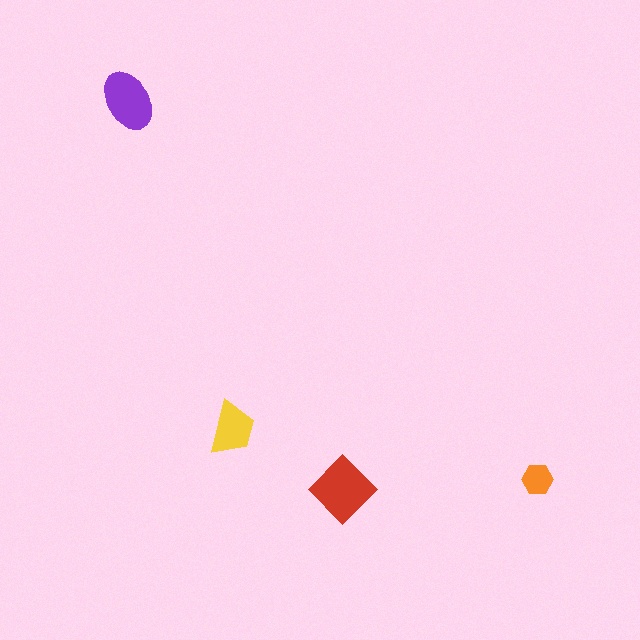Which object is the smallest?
The orange hexagon.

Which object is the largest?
The red diamond.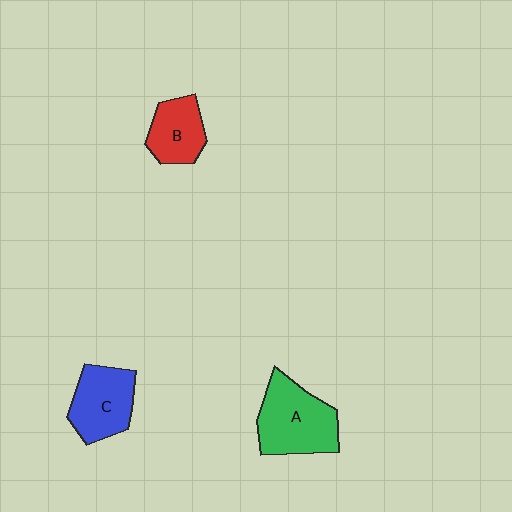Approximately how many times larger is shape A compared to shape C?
Approximately 1.3 times.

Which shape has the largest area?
Shape A (green).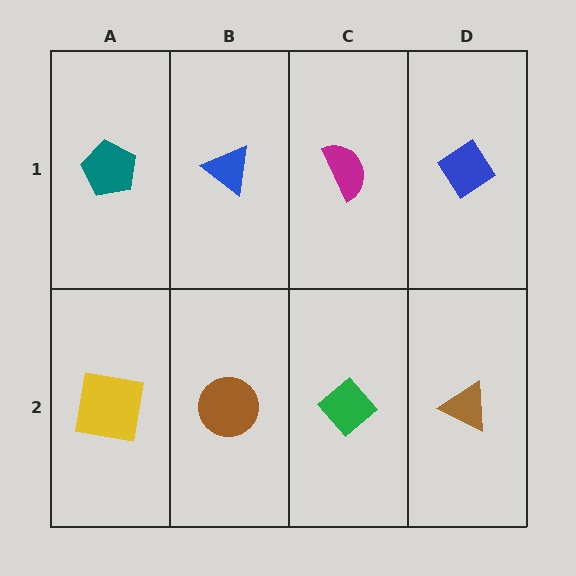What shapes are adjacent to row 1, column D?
A brown triangle (row 2, column D), a magenta semicircle (row 1, column C).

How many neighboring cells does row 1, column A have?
2.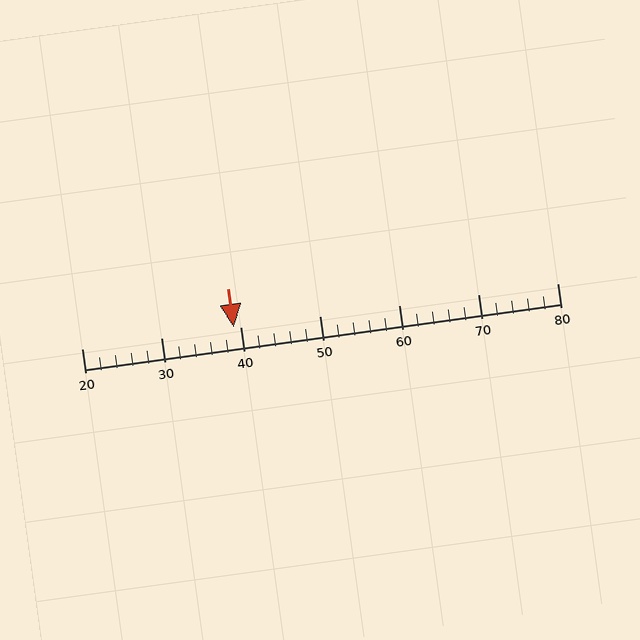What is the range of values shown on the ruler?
The ruler shows values from 20 to 80.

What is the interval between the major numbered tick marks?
The major tick marks are spaced 10 units apart.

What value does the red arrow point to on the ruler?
The red arrow points to approximately 39.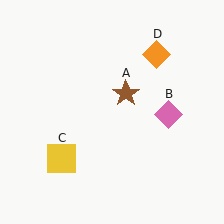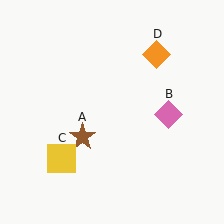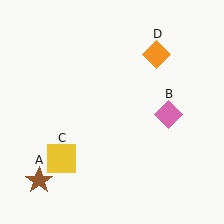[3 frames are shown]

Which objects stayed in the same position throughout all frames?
Pink diamond (object B) and yellow square (object C) and orange diamond (object D) remained stationary.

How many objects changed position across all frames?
1 object changed position: brown star (object A).